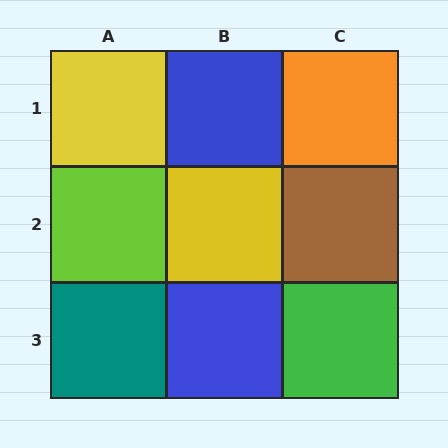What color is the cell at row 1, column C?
Orange.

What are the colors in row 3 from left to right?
Teal, blue, green.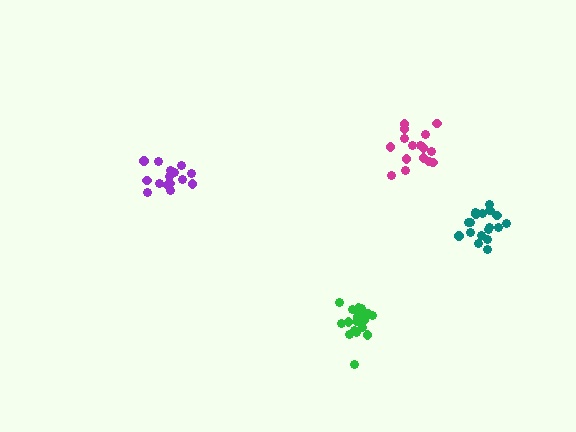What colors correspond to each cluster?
The clusters are colored: teal, green, magenta, purple.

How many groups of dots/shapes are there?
There are 4 groups.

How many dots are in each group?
Group 1: 18 dots, Group 2: 19 dots, Group 3: 16 dots, Group 4: 15 dots (68 total).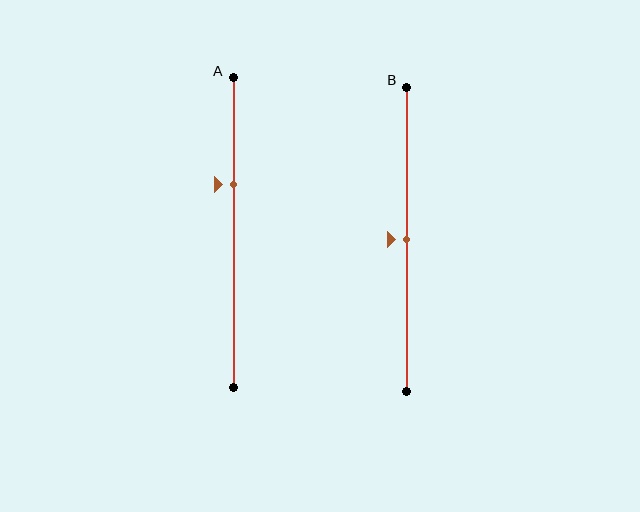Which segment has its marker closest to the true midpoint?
Segment B has its marker closest to the true midpoint.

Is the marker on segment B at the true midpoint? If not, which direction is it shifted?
Yes, the marker on segment B is at the true midpoint.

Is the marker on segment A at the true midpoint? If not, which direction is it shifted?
No, the marker on segment A is shifted upward by about 16% of the segment length.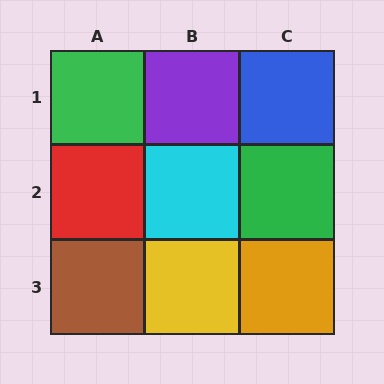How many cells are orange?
1 cell is orange.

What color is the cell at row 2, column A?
Red.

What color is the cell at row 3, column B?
Yellow.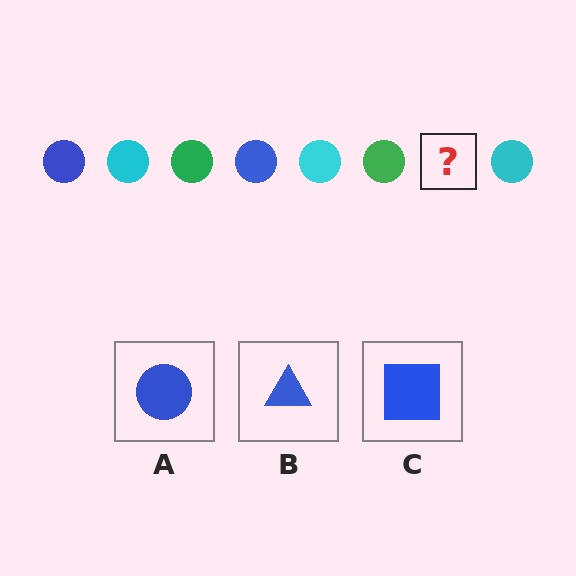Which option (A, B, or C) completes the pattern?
A.